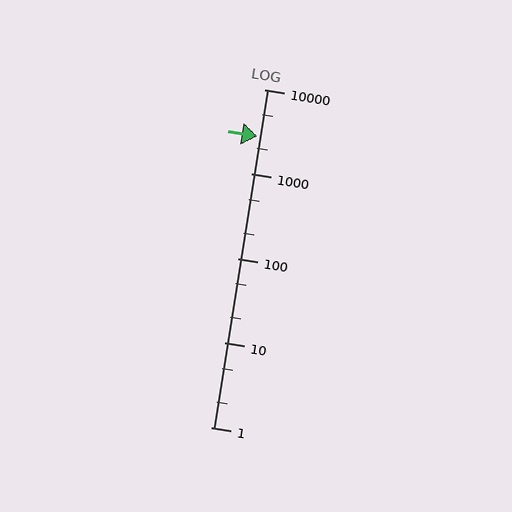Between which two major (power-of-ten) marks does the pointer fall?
The pointer is between 1000 and 10000.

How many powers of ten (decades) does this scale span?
The scale spans 4 decades, from 1 to 10000.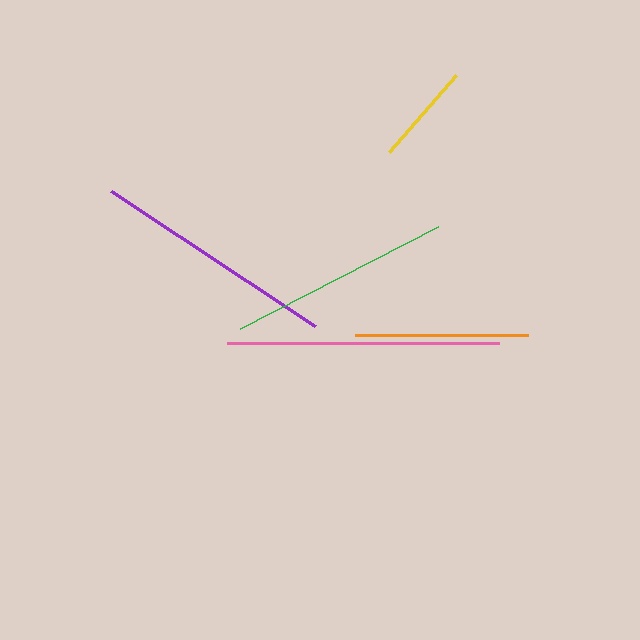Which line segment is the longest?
The pink line is the longest at approximately 272 pixels.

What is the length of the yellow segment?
The yellow segment is approximately 102 pixels long.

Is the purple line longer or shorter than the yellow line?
The purple line is longer than the yellow line.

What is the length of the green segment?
The green segment is approximately 222 pixels long.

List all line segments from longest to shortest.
From longest to shortest: pink, purple, green, orange, yellow.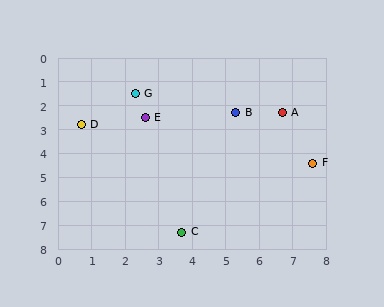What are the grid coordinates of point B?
Point B is at approximately (5.3, 2.3).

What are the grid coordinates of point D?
Point D is at approximately (0.7, 2.8).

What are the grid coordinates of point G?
Point G is at approximately (2.3, 1.5).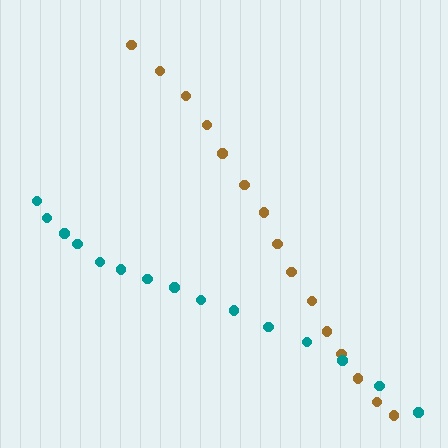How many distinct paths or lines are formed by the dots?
There are 2 distinct paths.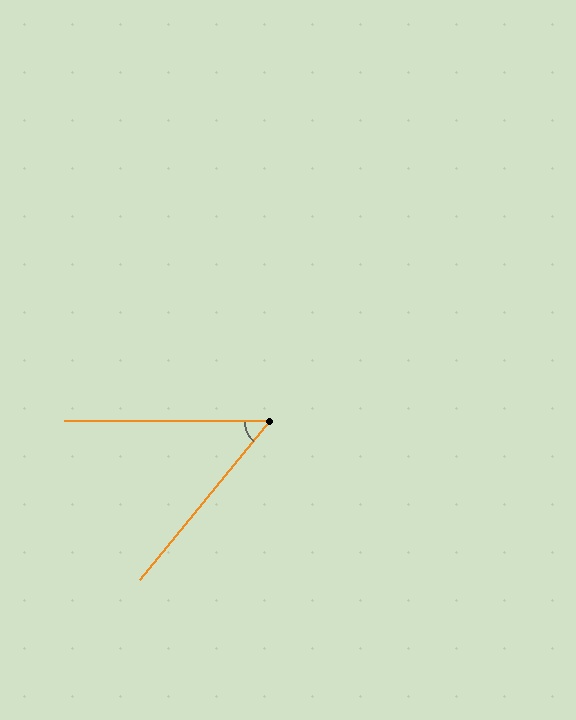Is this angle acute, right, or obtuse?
It is acute.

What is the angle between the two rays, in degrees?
Approximately 51 degrees.